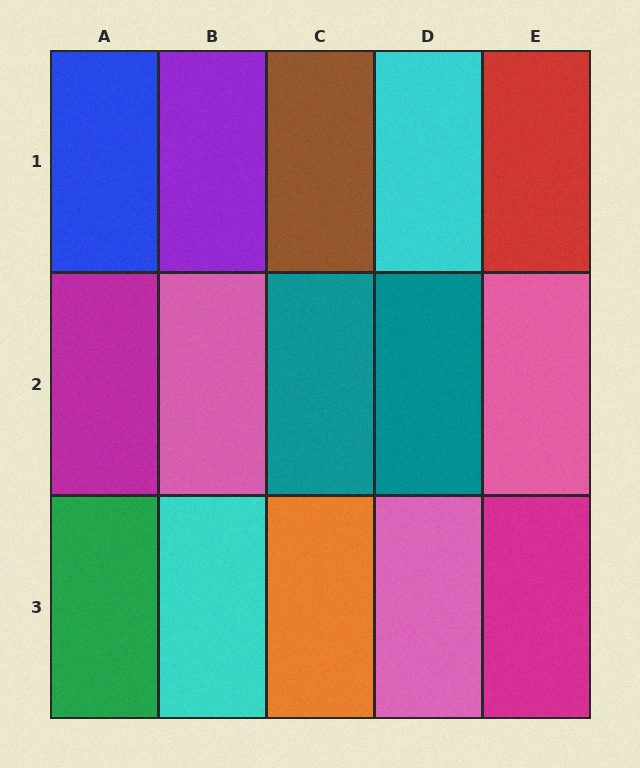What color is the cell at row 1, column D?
Cyan.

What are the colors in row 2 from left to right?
Magenta, pink, teal, teal, pink.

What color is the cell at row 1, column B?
Purple.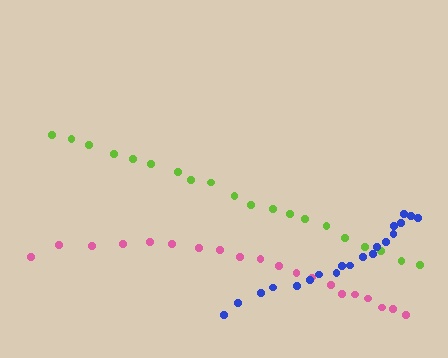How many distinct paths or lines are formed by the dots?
There are 3 distinct paths.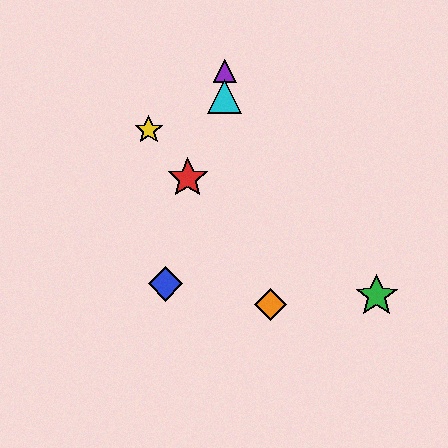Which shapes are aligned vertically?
The purple triangle, the cyan triangle are aligned vertically.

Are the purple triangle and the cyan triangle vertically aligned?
Yes, both are at x≈225.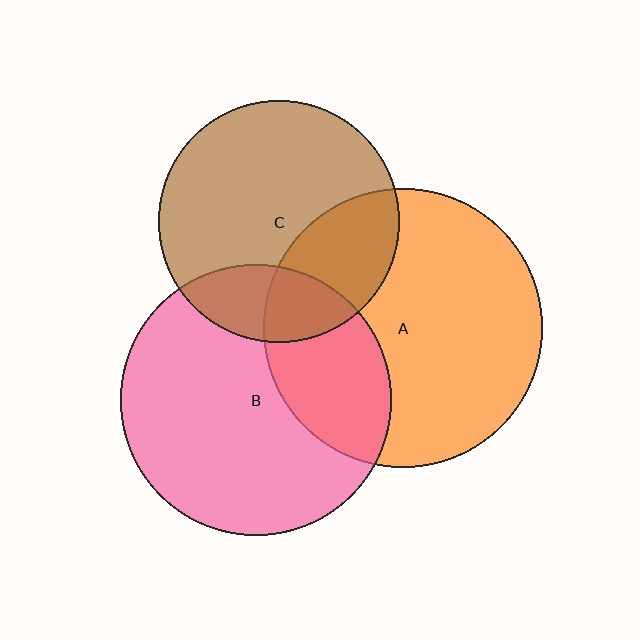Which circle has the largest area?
Circle A (orange).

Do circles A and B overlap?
Yes.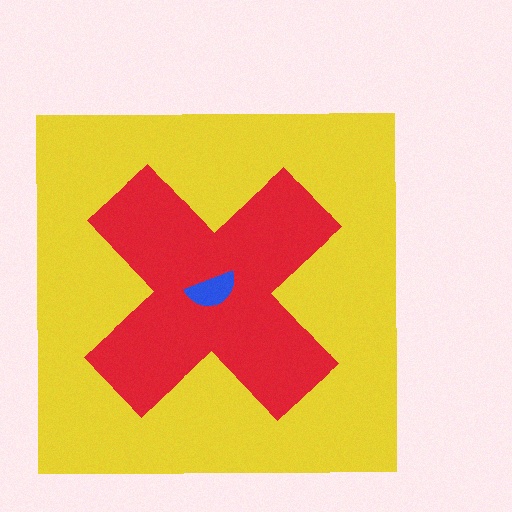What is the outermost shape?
The yellow square.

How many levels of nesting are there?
3.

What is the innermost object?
The blue semicircle.